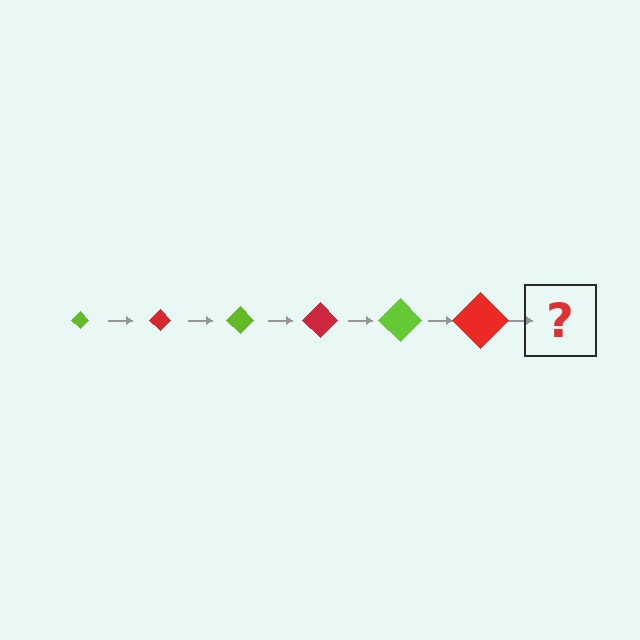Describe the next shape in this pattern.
It should be a lime diamond, larger than the previous one.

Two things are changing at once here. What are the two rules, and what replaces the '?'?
The two rules are that the diamond grows larger each step and the color cycles through lime and red. The '?' should be a lime diamond, larger than the previous one.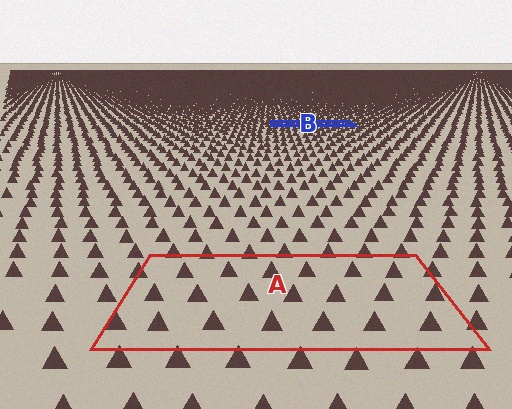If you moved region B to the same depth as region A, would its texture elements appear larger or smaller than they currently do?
They would appear larger. At a closer depth, the same texture elements are projected at a bigger on-screen size.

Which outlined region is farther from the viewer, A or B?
Region B is farther from the viewer — the texture elements inside it appear smaller and more densely packed.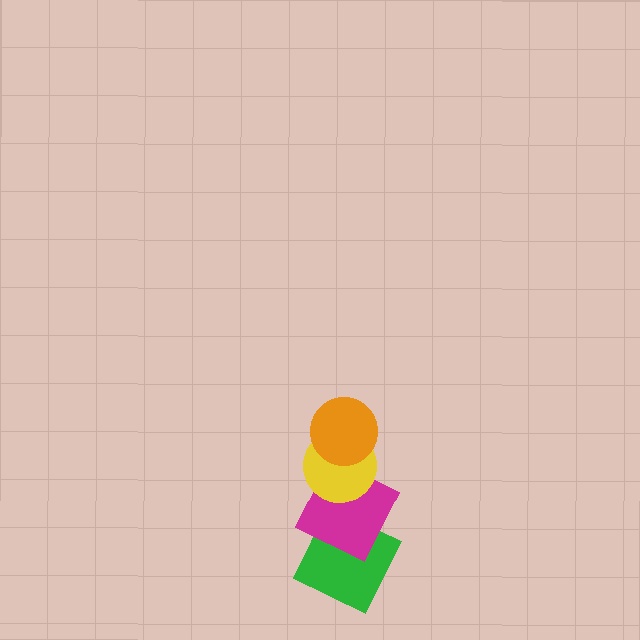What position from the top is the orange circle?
The orange circle is 1st from the top.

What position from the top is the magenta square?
The magenta square is 3rd from the top.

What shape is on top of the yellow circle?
The orange circle is on top of the yellow circle.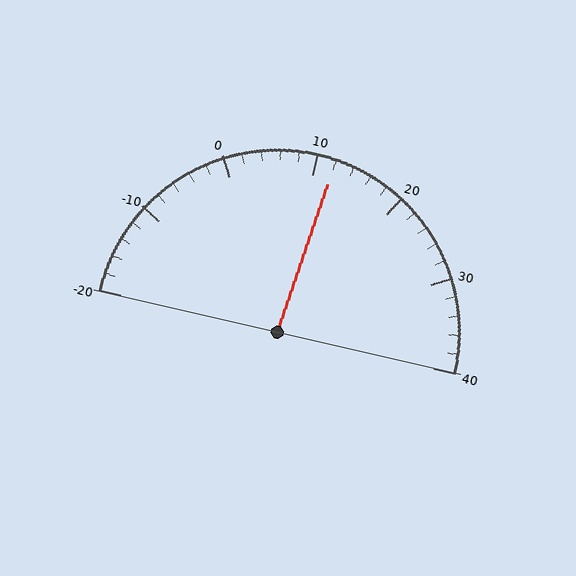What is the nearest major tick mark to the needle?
The nearest major tick mark is 10.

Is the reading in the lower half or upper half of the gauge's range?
The reading is in the upper half of the range (-20 to 40).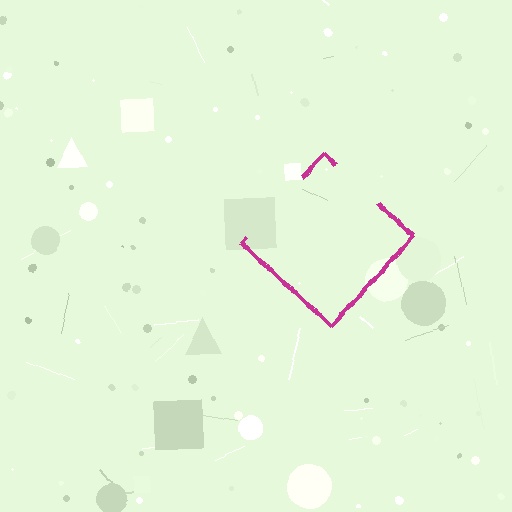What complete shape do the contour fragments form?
The contour fragments form a diamond.